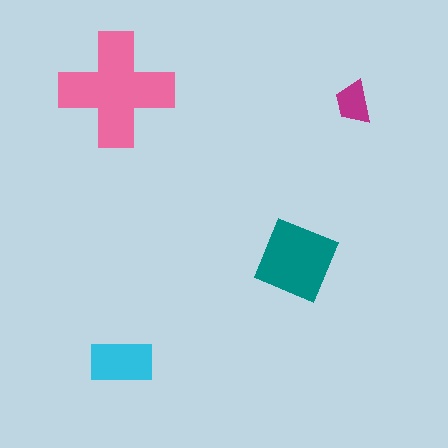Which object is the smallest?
The magenta trapezoid.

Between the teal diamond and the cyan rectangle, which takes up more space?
The teal diamond.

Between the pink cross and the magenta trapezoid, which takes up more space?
The pink cross.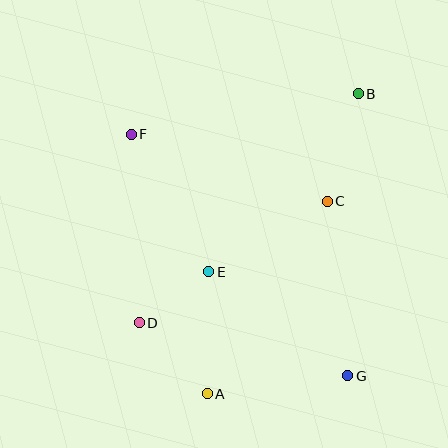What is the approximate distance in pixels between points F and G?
The distance between F and G is approximately 325 pixels.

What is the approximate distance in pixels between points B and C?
The distance between B and C is approximately 112 pixels.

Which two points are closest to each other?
Points D and E are closest to each other.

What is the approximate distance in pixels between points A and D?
The distance between A and D is approximately 98 pixels.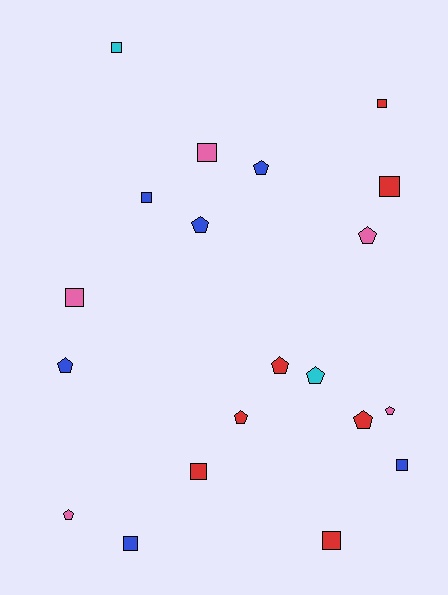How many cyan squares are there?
There is 1 cyan square.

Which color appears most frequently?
Red, with 7 objects.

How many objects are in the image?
There are 20 objects.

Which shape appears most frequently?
Pentagon, with 10 objects.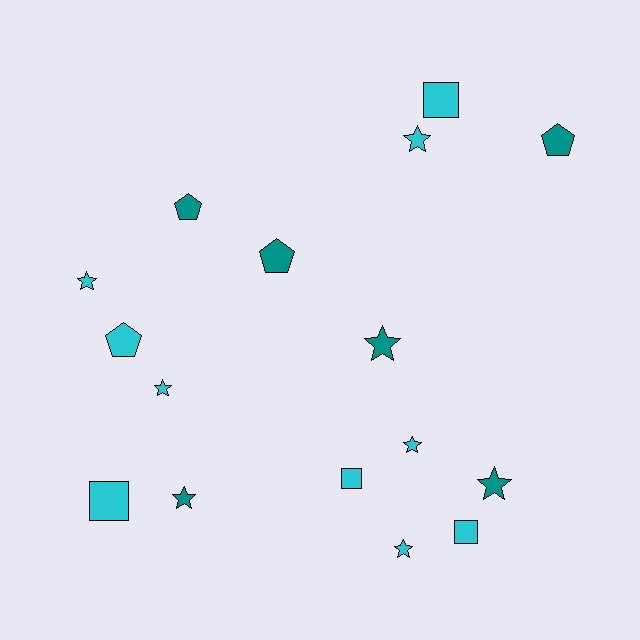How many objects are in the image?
There are 16 objects.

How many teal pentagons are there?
There are 3 teal pentagons.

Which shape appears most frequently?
Star, with 8 objects.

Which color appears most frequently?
Cyan, with 10 objects.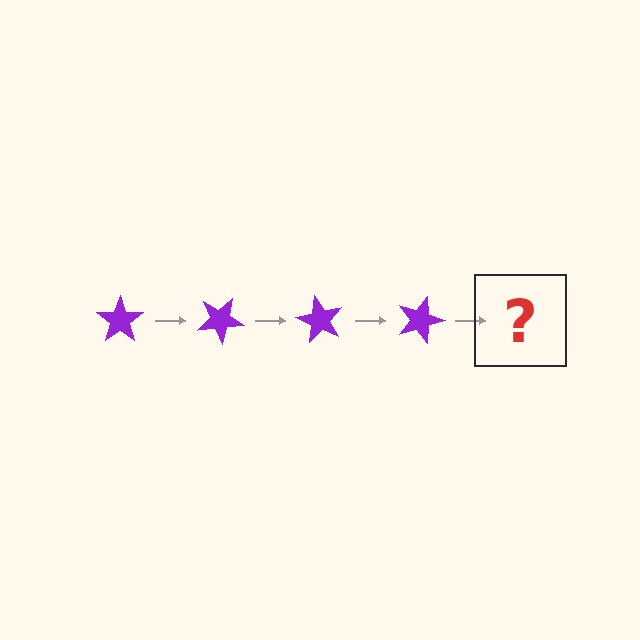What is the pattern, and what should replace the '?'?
The pattern is that the star rotates 30 degrees each step. The '?' should be a purple star rotated 120 degrees.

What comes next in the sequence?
The next element should be a purple star rotated 120 degrees.